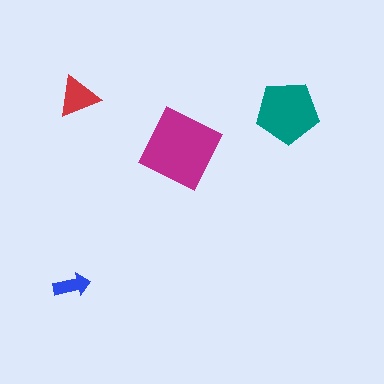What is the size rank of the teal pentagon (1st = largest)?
2nd.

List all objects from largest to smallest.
The magenta diamond, the teal pentagon, the red triangle, the blue arrow.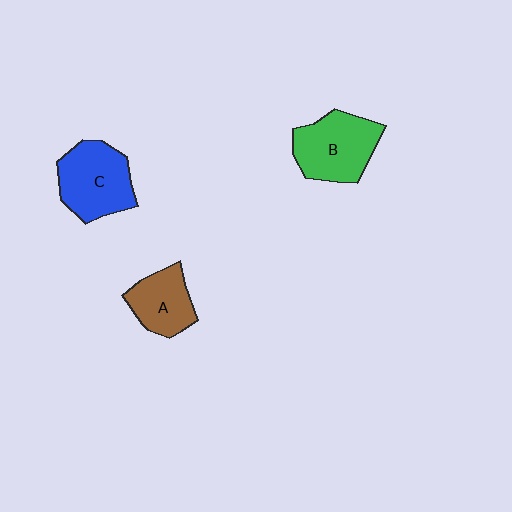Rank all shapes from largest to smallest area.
From largest to smallest: B (green), C (blue), A (brown).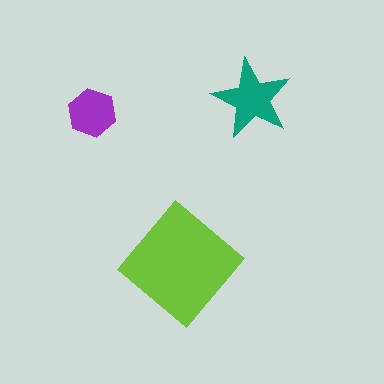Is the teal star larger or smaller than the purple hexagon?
Larger.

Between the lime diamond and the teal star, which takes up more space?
The lime diamond.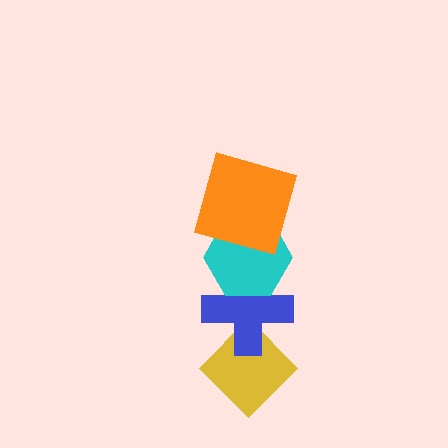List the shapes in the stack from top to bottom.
From top to bottom: the orange square, the cyan hexagon, the blue cross, the yellow diamond.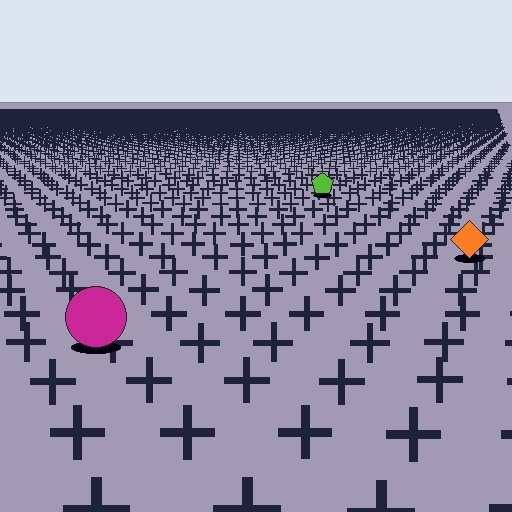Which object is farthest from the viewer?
The lime pentagon is farthest from the viewer. It appears smaller and the ground texture around it is denser.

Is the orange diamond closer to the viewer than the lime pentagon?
Yes. The orange diamond is closer — you can tell from the texture gradient: the ground texture is coarser near it.